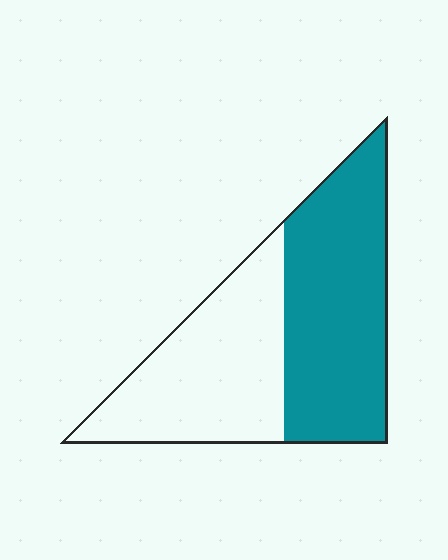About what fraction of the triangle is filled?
About one half (1/2).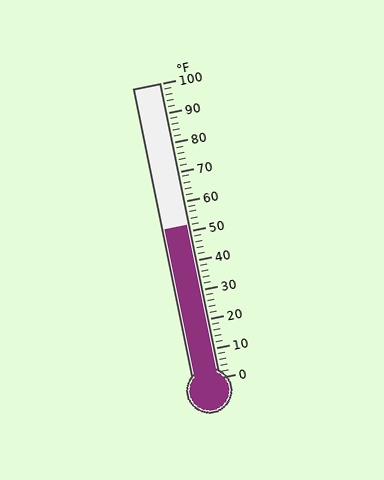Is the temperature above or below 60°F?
The temperature is below 60°F.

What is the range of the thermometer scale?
The thermometer scale ranges from 0°F to 100°F.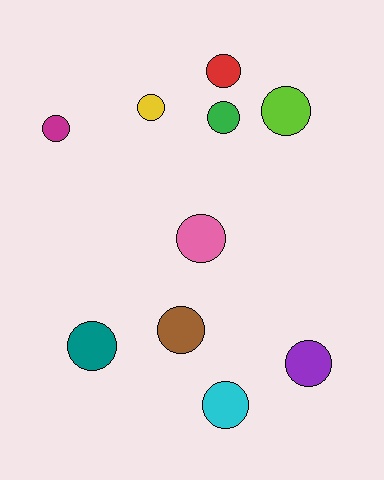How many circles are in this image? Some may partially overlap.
There are 10 circles.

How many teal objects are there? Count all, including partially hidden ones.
There is 1 teal object.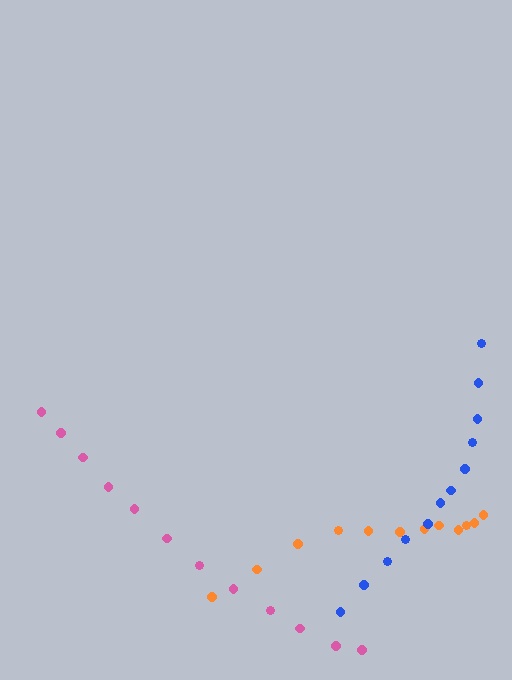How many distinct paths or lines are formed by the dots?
There are 3 distinct paths.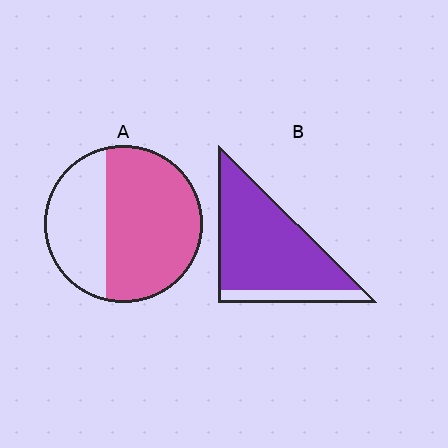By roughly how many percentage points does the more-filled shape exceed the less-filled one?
By roughly 20 percentage points (B over A).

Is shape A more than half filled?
Yes.